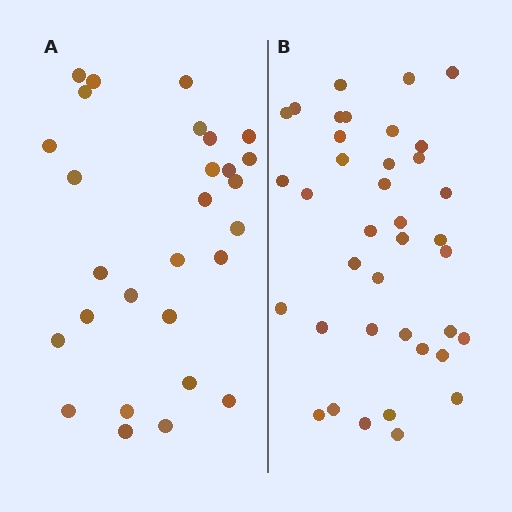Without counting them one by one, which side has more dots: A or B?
Region B (the right region) has more dots.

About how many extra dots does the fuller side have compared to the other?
Region B has roughly 10 or so more dots than region A.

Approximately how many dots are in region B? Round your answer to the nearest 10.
About 40 dots. (The exact count is 38, which rounds to 40.)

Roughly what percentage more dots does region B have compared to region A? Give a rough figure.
About 35% more.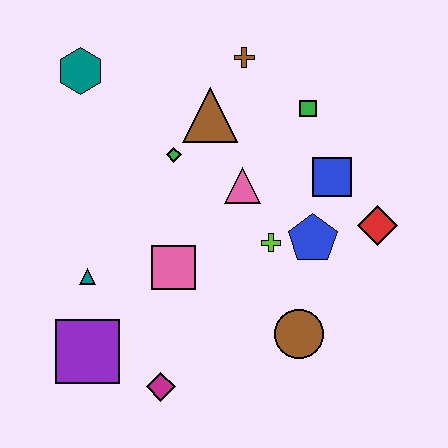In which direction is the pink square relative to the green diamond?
The pink square is below the green diamond.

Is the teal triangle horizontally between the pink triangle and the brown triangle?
No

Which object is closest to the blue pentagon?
The lime cross is closest to the blue pentagon.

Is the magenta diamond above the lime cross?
No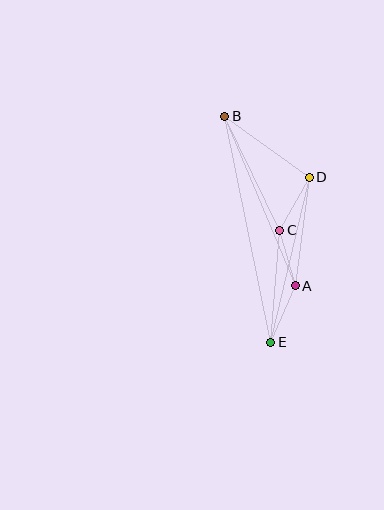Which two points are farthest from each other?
Points B and E are farthest from each other.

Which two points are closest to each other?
Points A and C are closest to each other.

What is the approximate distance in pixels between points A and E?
The distance between A and E is approximately 61 pixels.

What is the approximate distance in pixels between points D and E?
The distance between D and E is approximately 169 pixels.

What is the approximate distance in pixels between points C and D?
The distance between C and D is approximately 61 pixels.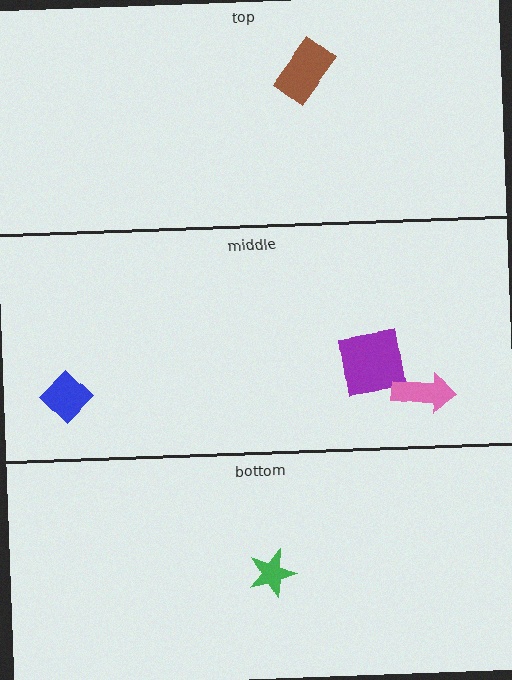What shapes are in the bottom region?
The green star.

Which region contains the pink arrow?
The middle region.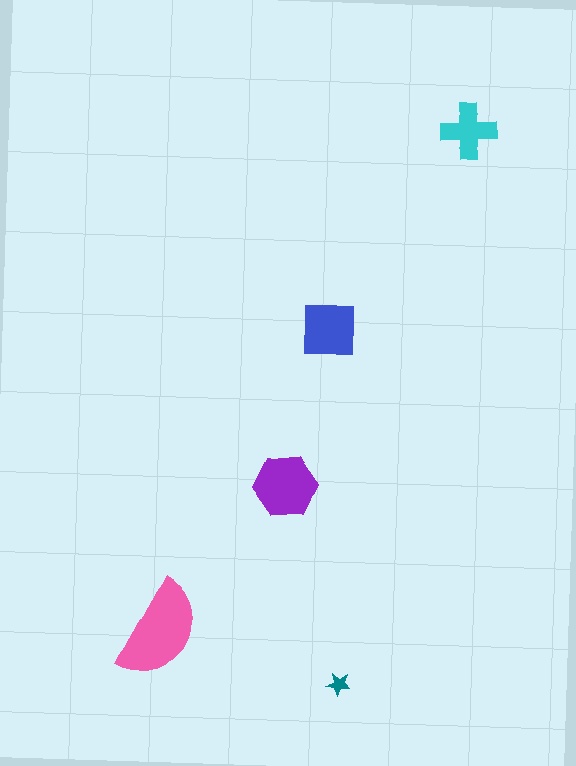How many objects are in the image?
There are 5 objects in the image.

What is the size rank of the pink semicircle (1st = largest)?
1st.